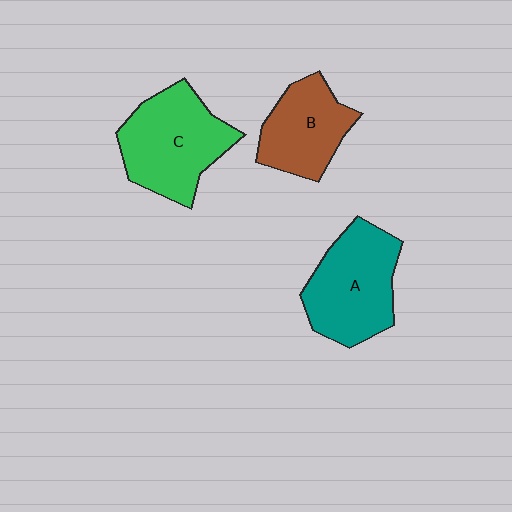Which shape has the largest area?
Shape C (green).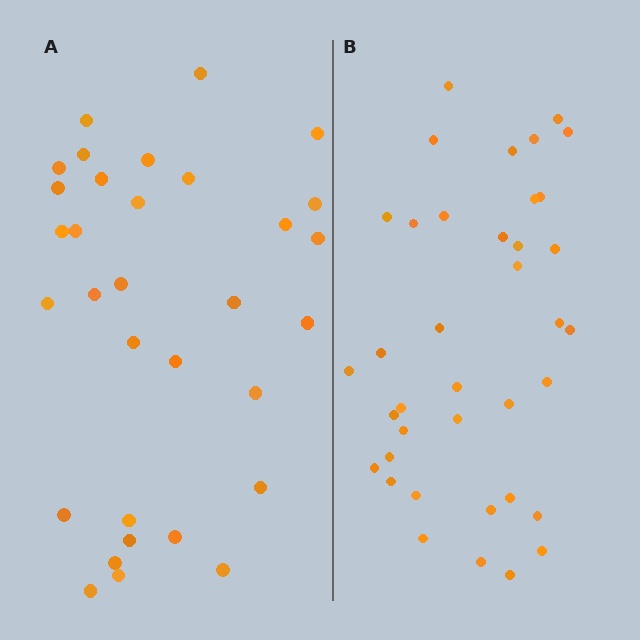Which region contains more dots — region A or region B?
Region B (the right region) has more dots.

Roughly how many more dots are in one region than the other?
Region B has about 6 more dots than region A.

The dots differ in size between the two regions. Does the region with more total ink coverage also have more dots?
No. Region A has more total ink coverage because its dots are larger, but region B actually contains more individual dots. Total area can be misleading — the number of items is what matters here.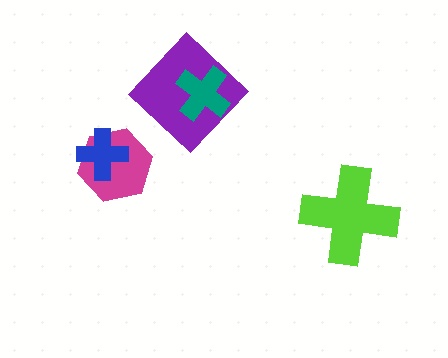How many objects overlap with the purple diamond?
1 object overlaps with the purple diamond.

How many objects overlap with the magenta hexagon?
1 object overlaps with the magenta hexagon.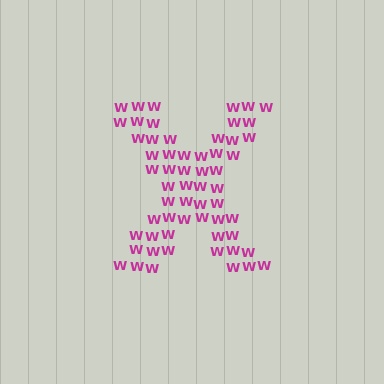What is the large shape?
The large shape is the letter X.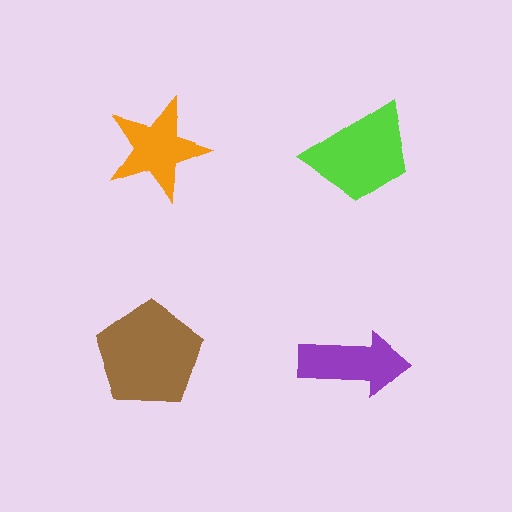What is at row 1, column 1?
An orange star.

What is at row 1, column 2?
A lime trapezoid.